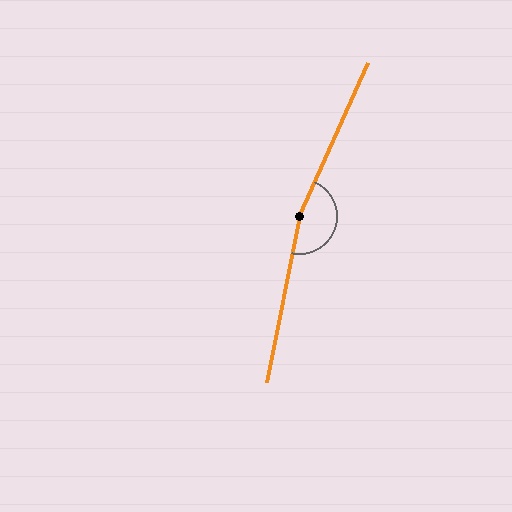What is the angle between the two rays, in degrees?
Approximately 167 degrees.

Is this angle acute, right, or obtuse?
It is obtuse.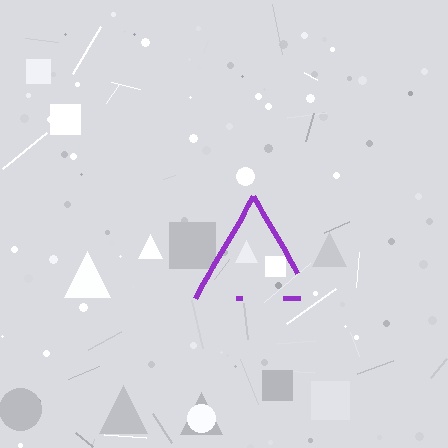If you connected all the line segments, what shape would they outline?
They would outline a triangle.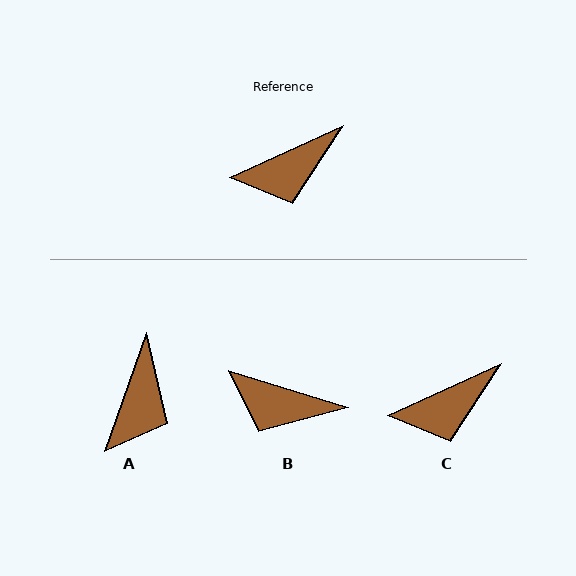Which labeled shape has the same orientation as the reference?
C.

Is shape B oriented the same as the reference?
No, it is off by about 42 degrees.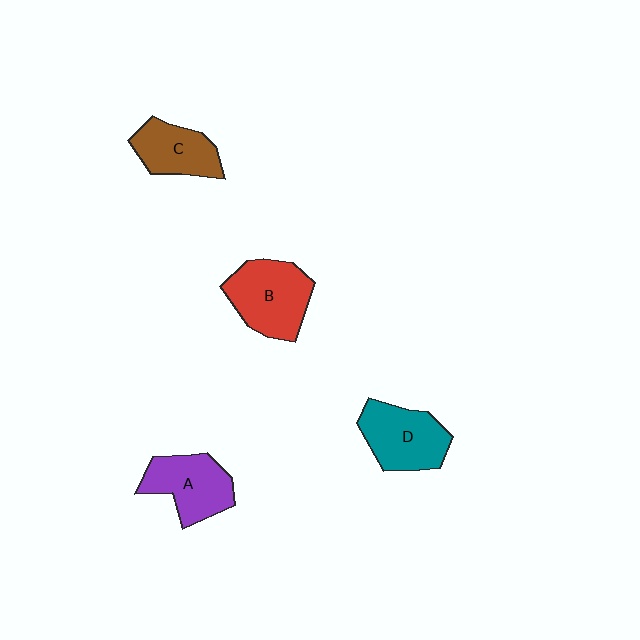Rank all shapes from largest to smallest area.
From largest to smallest: B (red), D (teal), A (purple), C (brown).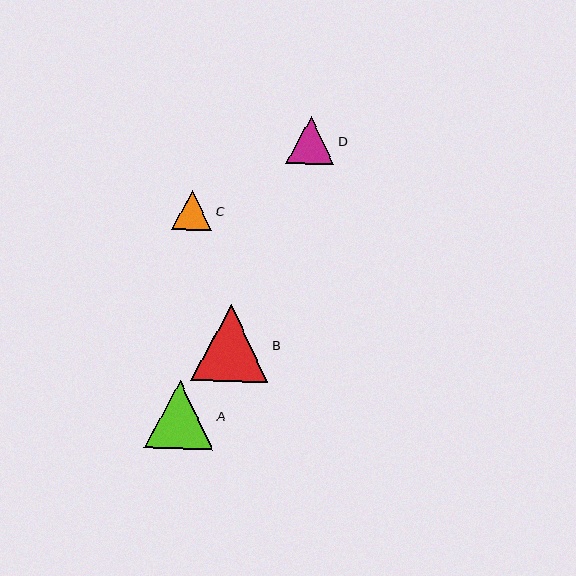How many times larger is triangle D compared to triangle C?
Triangle D is approximately 1.2 times the size of triangle C.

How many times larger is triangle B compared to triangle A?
Triangle B is approximately 1.1 times the size of triangle A.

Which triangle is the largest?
Triangle B is the largest with a size of approximately 77 pixels.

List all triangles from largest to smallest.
From largest to smallest: B, A, D, C.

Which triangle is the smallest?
Triangle C is the smallest with a size of approximately 41 pixels.